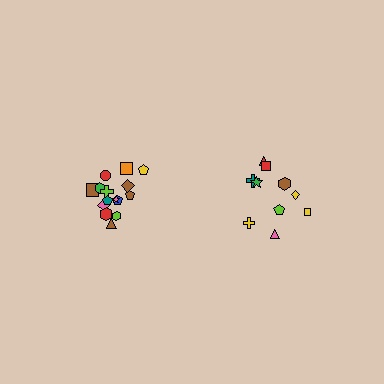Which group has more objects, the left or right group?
The left group.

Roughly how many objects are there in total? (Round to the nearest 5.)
Roughly 25 objects in total.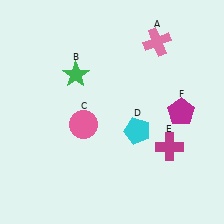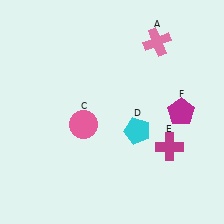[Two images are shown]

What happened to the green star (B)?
The green star (B) was removed in Image 2. It was in the top-left area of Image 1.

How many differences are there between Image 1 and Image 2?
There is 1 difference between the two images.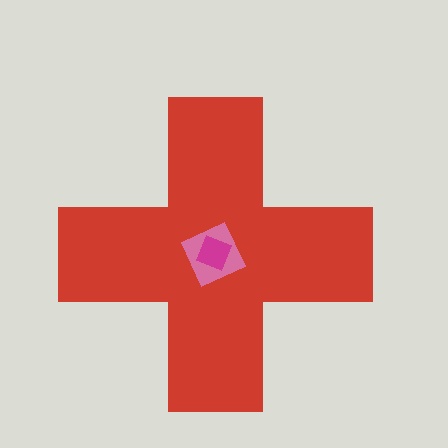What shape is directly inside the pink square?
The magenta diamond.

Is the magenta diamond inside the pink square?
Yes.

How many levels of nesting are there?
3.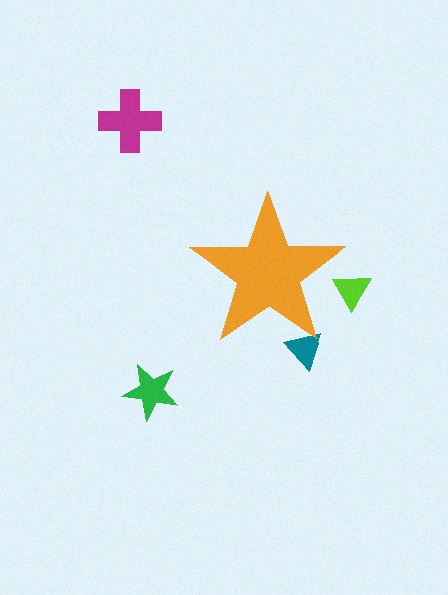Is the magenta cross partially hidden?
No, the magenta cross is fully visible.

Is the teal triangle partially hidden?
Yes, the teal triangle is partially hidden behind the orange star.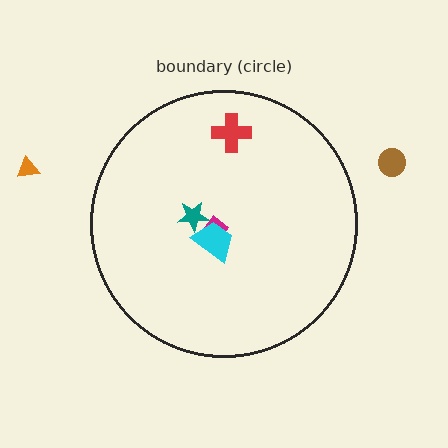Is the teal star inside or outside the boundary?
Inside.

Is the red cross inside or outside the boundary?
Inside.